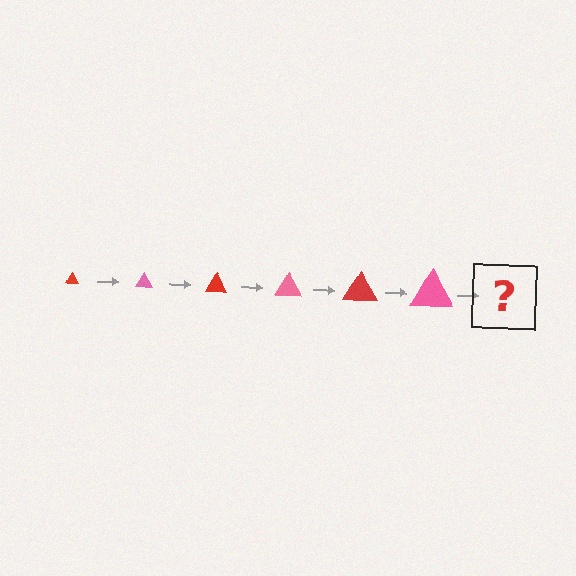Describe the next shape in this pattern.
It should be a red triangle, larger than the previous one.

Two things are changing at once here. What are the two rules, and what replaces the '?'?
The two rules are that the triangle grows larger each step and the color cycles through red and pink. The '?' should be a red triangle, larger than the previous one.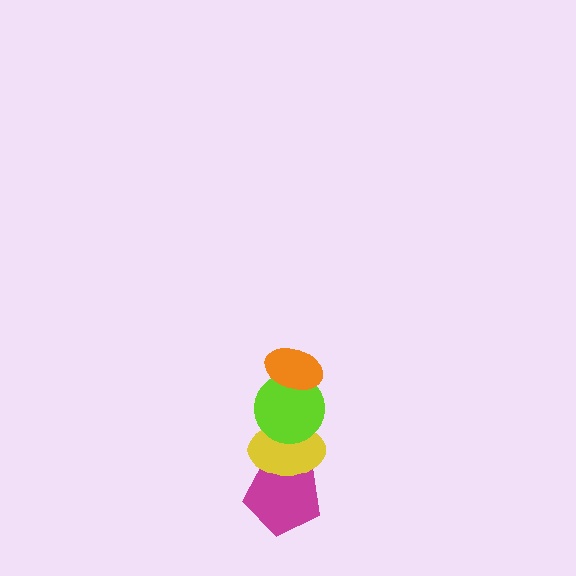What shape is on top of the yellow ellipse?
The lime circle is on top of the yellow ellipse.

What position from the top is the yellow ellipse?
The yellow ellipse is 3rd from the top.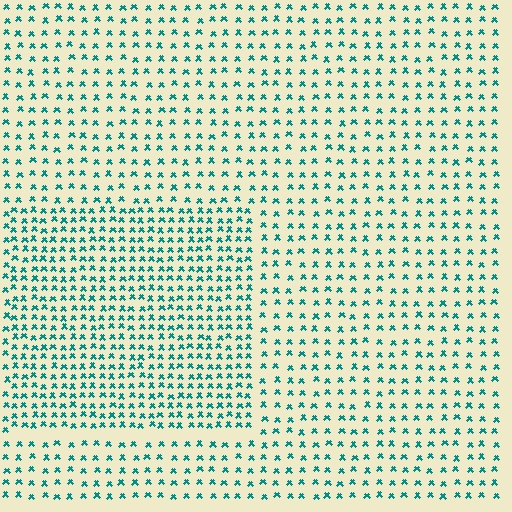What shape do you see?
I see a rectangle.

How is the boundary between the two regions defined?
The boundary is defined by a change in element density (approximately 1.7x ratio). All elements are the same color, size, and shape.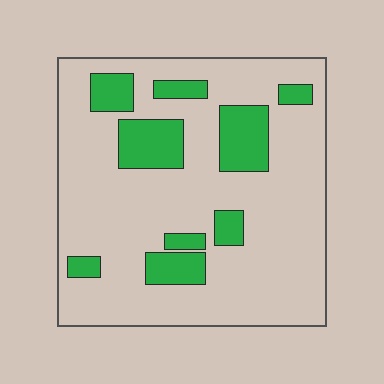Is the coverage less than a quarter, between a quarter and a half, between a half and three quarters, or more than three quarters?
Less than a quarter.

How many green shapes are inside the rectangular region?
9.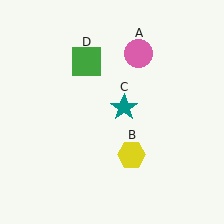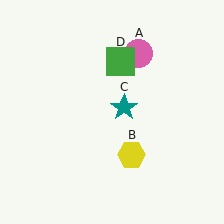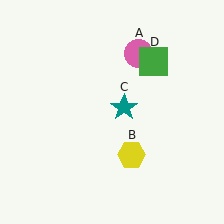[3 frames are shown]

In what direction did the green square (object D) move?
The green square (object D) moved right.